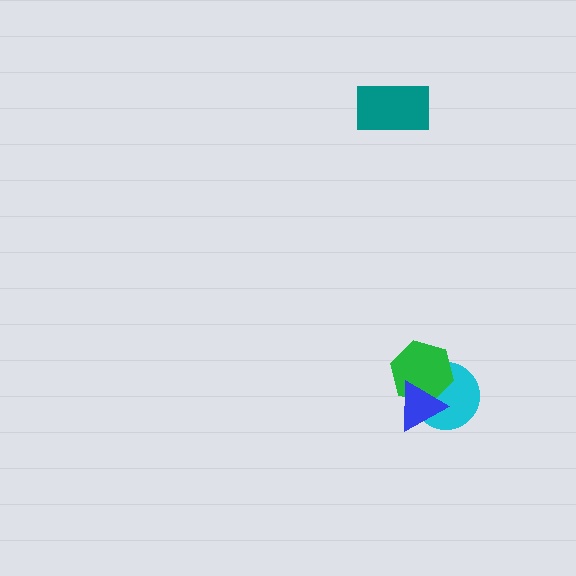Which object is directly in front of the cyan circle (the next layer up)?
The green hexagon is directly in front of the cyan circle.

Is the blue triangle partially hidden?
No, no other shape covers it.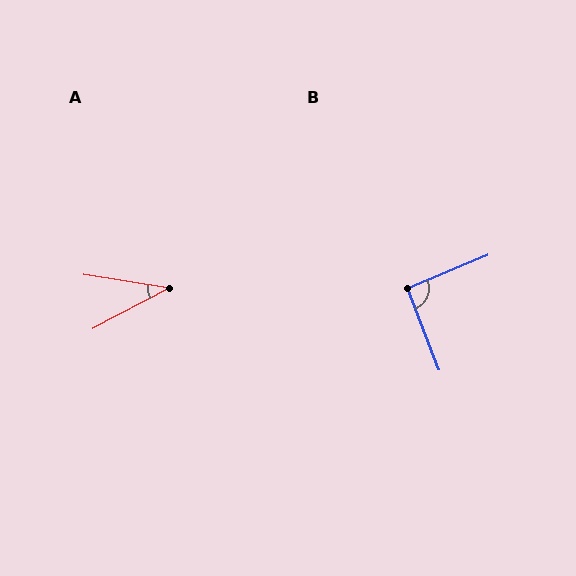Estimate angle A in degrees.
Approximately 37 degrees.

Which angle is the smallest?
A, at approximately 37 degrees.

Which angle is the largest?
B, at approximately 92 degrees.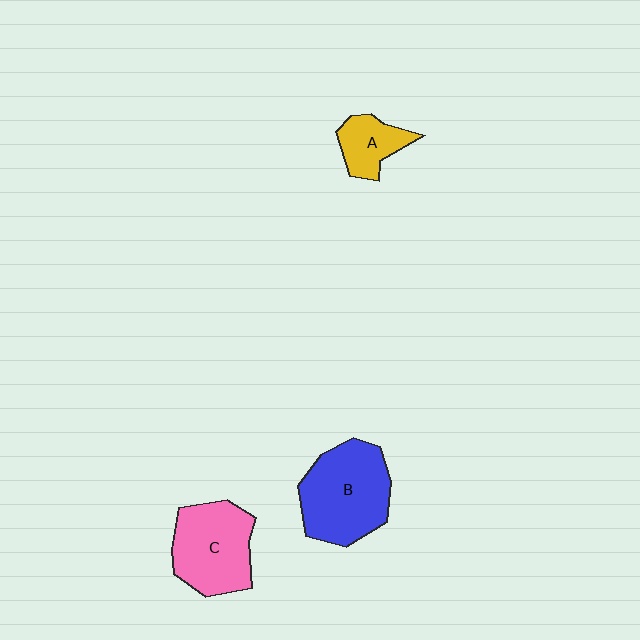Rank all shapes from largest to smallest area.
From largest to smallest: B (blue), C (pink), A (yellow).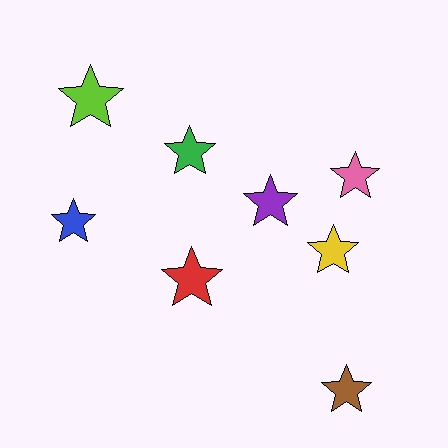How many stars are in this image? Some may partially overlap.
There are 8 stars.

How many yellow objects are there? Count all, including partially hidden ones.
There is 1 yellow object.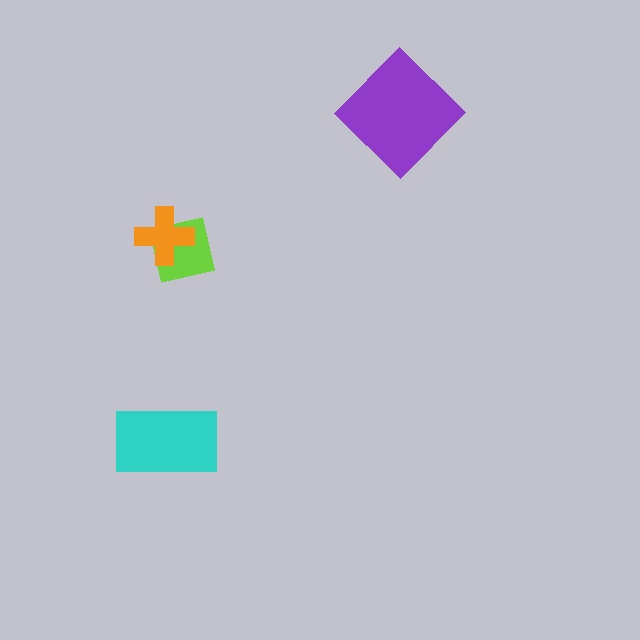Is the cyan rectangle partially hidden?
No, no other shape covers it.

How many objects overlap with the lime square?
1 object overlaps with the lime square.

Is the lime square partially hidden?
Yes, it is partially covered by another shape.